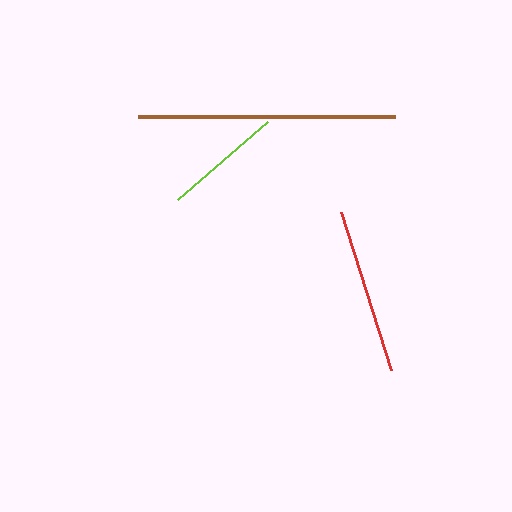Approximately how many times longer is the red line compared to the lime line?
The red line is approximately 1.4 times the length of the lime line.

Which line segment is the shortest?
The lime line is the shortest at approximately 119 pixels.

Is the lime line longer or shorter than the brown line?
The brown line is longer than the lime line.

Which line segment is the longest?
The brown line is the longest at approximately 257 pixels.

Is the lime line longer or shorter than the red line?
The red line is longer than the lime line.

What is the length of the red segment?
The red segment is approximately 166 pixels long.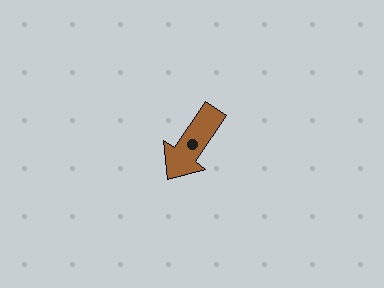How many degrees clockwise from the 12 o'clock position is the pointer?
Approximately 214 degrees.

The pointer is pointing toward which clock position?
Roughly 7 o'clock.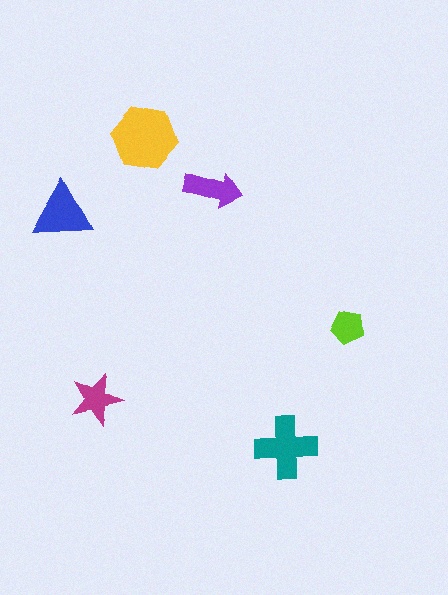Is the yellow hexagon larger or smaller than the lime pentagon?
Larger.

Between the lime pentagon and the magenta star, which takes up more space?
The magenta star.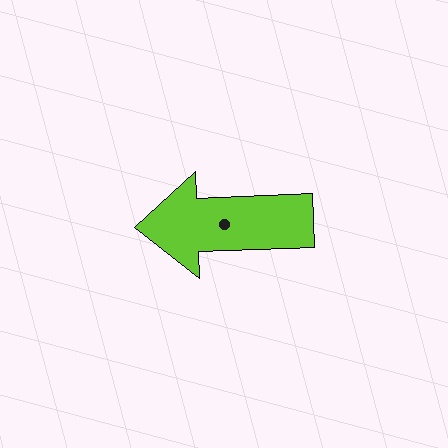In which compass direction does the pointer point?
West.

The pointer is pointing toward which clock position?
Roughly 9 o'clock.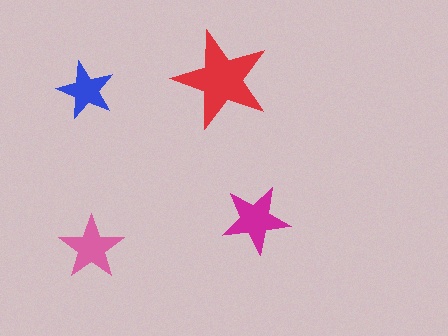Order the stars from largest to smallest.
the red one, the magenta one, the pink one, the blue one.